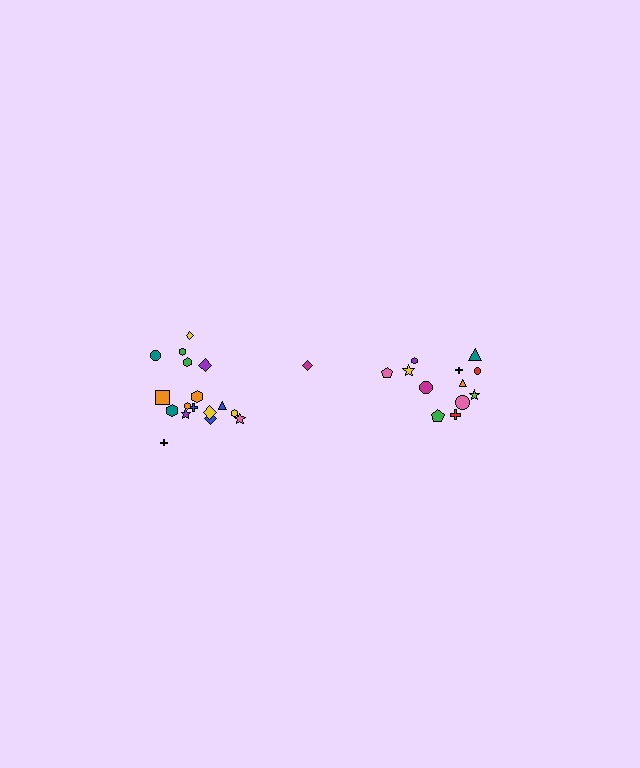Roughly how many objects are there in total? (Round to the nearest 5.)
Roughly 30 objects in total.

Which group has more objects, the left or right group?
The left group.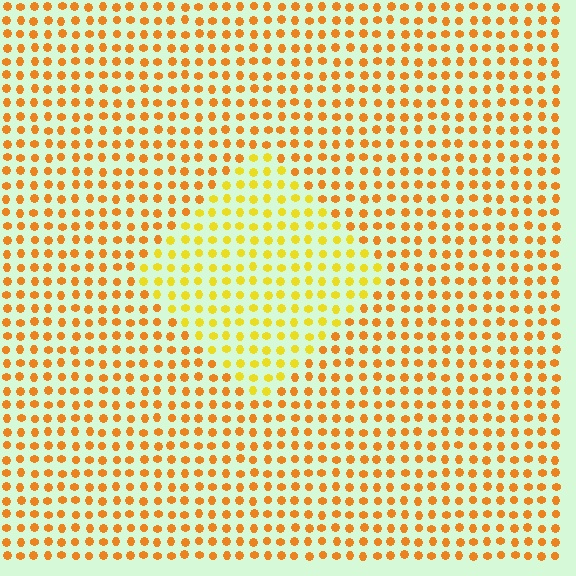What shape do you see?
I see a diamond.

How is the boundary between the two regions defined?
The boundary is defined purely by a slight shift in hue (about 26 degrees). Spacing, size, and orientation are identical on both sides.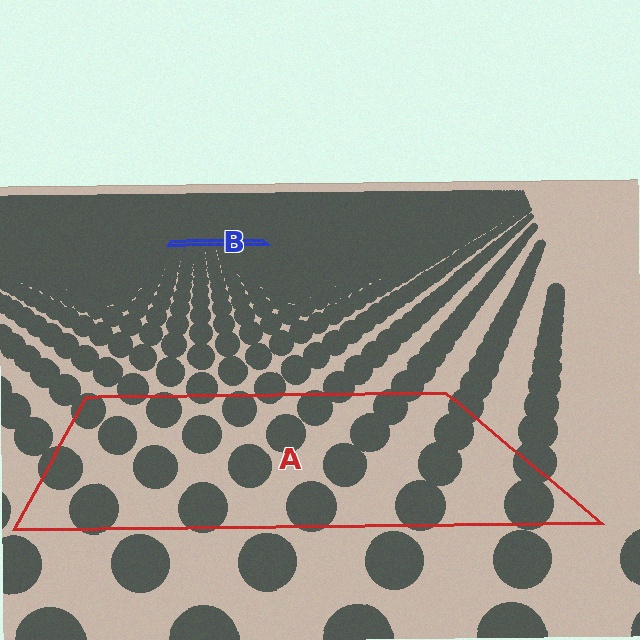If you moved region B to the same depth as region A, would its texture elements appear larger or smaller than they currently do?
They would appear larger. At a closer depth, the same texture elements are projected at a bigger on-screen size.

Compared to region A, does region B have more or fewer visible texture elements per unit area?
Region B has more texture elements per unit area — they are packed more densely because it is farther away.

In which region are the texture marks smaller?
The texture marks are smaller in region B, because it is farther away.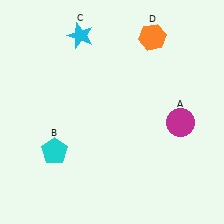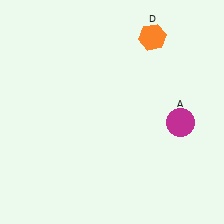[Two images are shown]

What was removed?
The cyan pentagon (B), the cyan star (C) were removed in Image 2.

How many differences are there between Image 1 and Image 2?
There are 2 differences between the two images.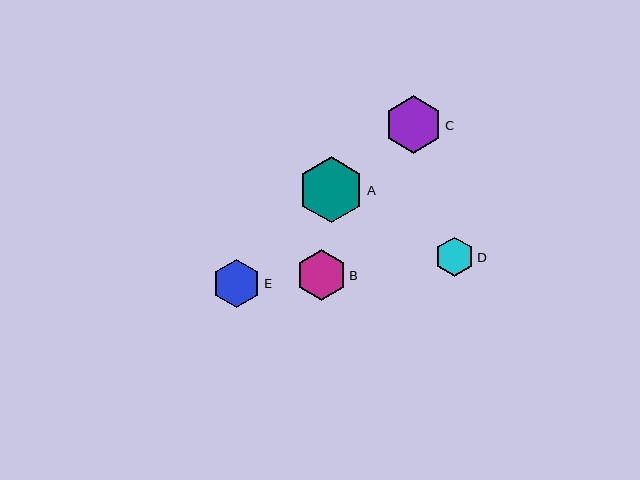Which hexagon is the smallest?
Hexagon D is the smallest with a size of approximately 40 pixels.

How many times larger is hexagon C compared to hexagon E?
Hexagon C is approximately 1.2 times the size of hexagon E.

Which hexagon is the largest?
Hexagon A is the largest with a size of approximately 66 pixels.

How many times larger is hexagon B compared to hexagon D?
Hexagon B is approximately 1.3 times the size of hexagon D.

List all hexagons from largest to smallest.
From largest to smallest: A, C, B, E, D.